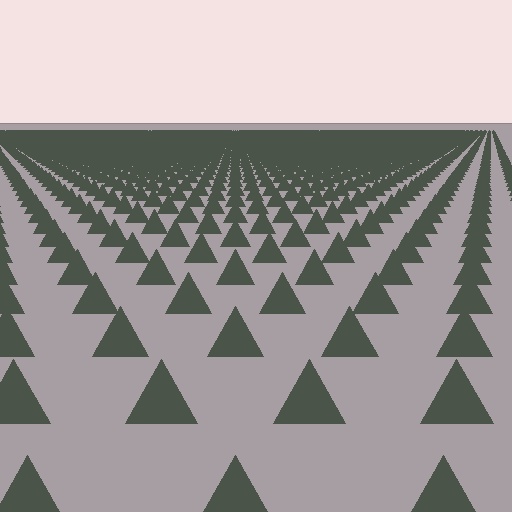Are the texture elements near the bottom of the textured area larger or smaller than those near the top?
Larger. Near the bottom, elements are closer to the viewer and appear at a bigger on-screen size.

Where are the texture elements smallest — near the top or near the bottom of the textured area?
Near the top.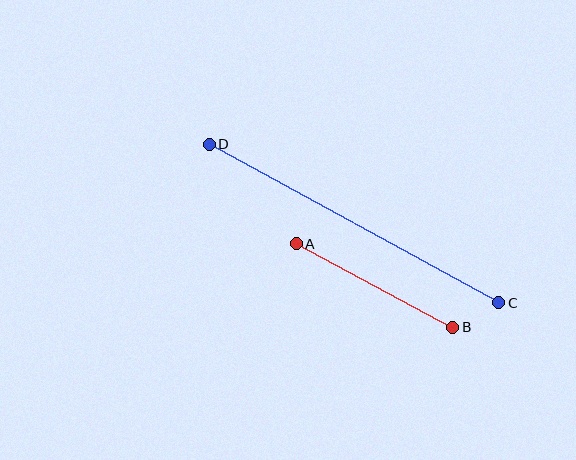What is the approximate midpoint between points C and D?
The midpoint is at approximately (354, 223) pixels.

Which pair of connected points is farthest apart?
Points C and D are farthest apart.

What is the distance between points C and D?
The distance is approximately 331 pixels.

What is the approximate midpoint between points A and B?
The midpoint is at approximately (374, 285) pixels.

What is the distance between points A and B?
The distance is approximately 177 pixels.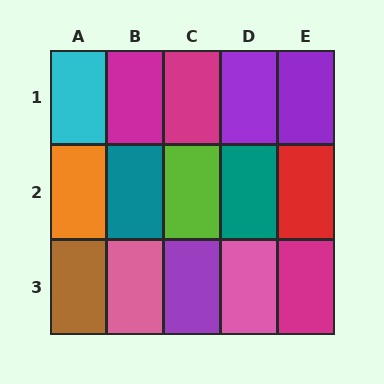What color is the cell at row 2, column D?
Teal.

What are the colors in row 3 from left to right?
Brown, pink, purple, pink, magenta.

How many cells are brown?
1 cell is brown.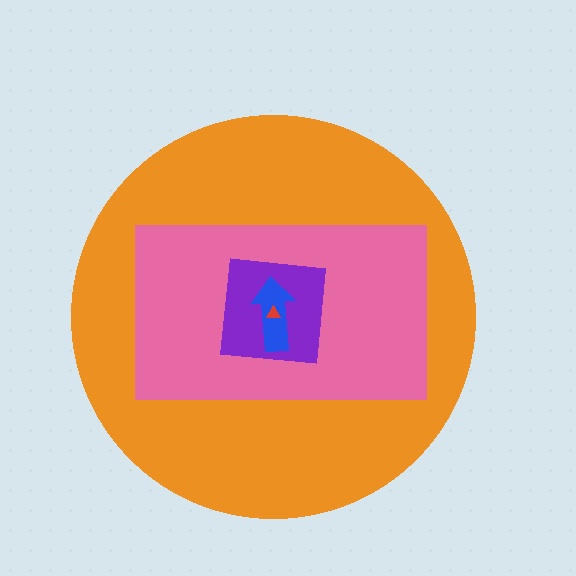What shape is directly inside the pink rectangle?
The purple square.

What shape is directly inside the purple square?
The blue arrow.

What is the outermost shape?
The orange circle.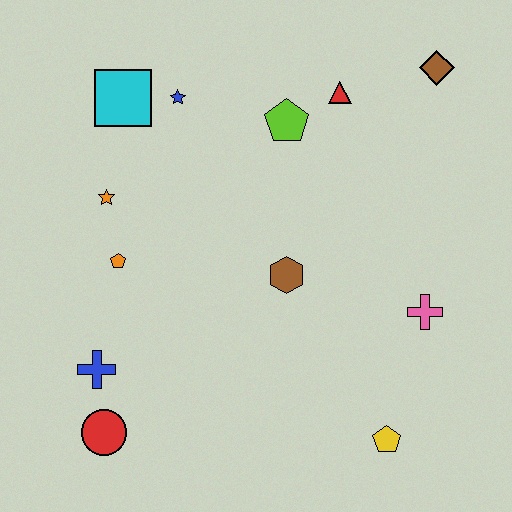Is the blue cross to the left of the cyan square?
Yes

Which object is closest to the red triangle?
The lime pentagon is closest to the red triangle.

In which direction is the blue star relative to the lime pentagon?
The blue star is to the left of the lime pentagon.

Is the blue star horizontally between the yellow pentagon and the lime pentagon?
No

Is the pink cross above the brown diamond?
No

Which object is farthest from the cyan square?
The yellow pentagon is farthest from the cyan square.